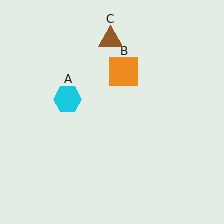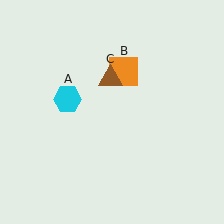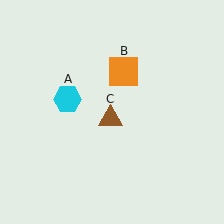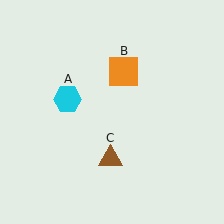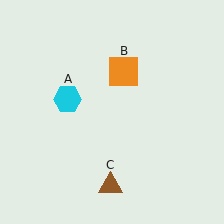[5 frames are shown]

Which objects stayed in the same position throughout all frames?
Cyan hexagon (object A) and orange square (object B) remained stationary.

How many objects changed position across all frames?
1 object changed position: brown triangle (object C).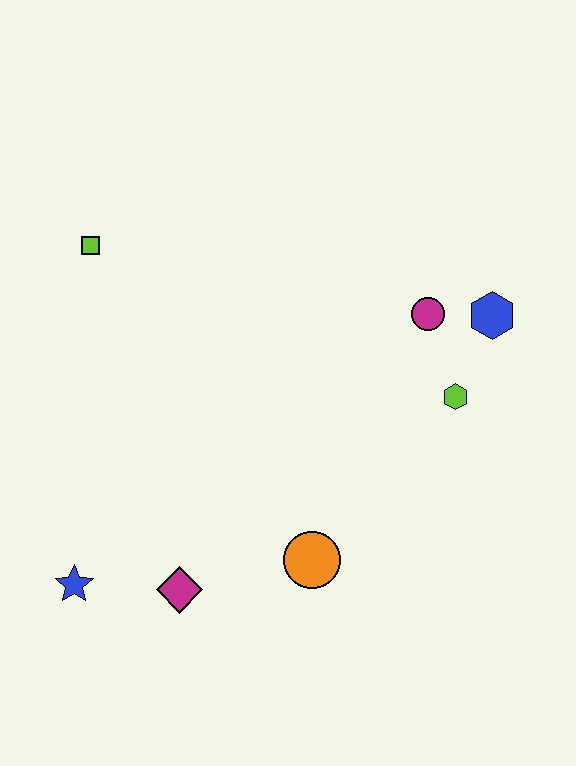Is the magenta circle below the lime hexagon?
No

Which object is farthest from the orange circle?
The lime square is farthest from the orange circle.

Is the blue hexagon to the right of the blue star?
Yes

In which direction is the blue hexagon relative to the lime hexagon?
The blue hexagon is above the lime hexagon.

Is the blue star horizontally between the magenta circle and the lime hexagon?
No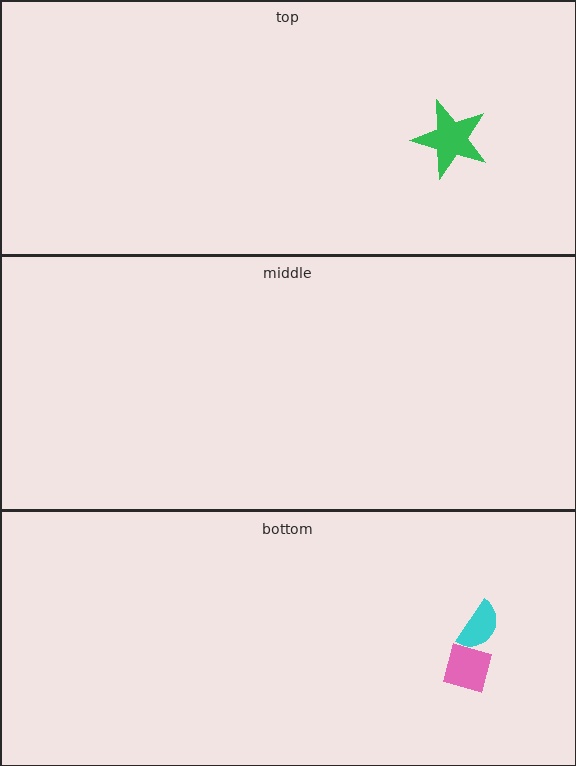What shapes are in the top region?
The green star.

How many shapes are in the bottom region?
2.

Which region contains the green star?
The top region.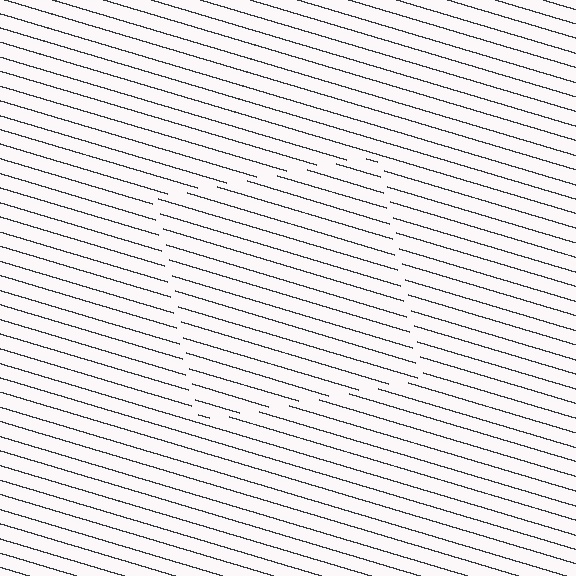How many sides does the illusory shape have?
4 sides — the line-ends trace a square.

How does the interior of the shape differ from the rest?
The interior of the shape contains the same grating, shifted by half a period — the contour is defined by the phase discontinuity where line-ends from the inner and outer gratings abut.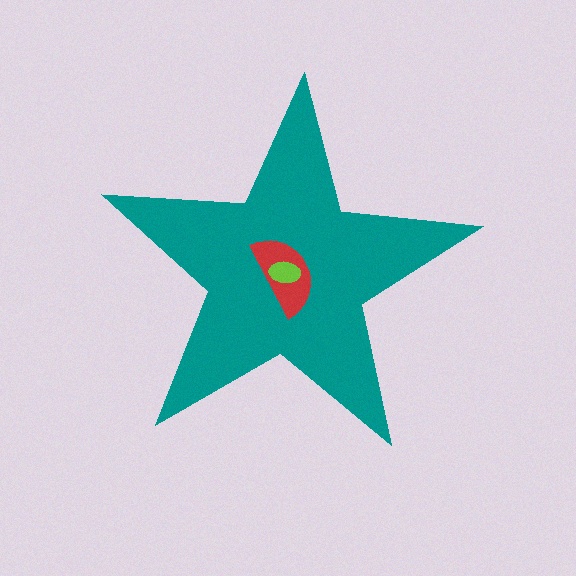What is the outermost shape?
The teal star.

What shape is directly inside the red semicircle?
The lime ellipse.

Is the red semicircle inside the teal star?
Yes.